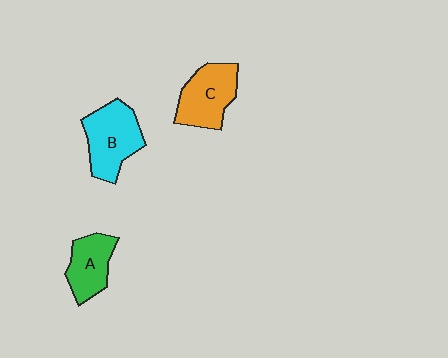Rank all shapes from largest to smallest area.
From largest to smallest: B (cyan), C (orange), A (green).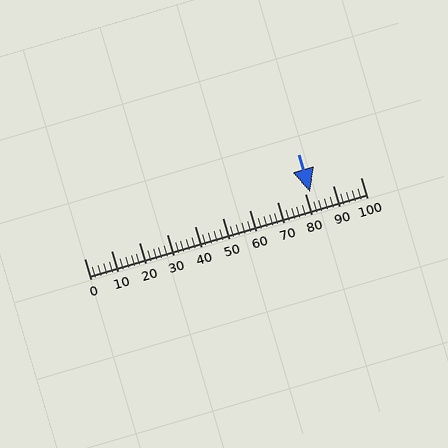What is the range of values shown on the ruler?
The ruler shows values from 0 to 100.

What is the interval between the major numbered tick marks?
The major tick marks are spaced 10 units apart.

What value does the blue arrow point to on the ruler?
The blue arrow points to approximately 82.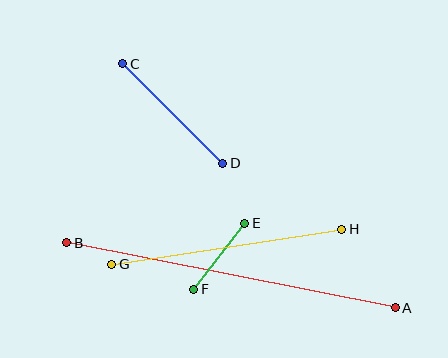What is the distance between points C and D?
The distance is approximately 141 pixels.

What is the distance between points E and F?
The distance is approximately 84 pixels.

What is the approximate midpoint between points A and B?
The midpoint is at approximately (231, 275) pixels.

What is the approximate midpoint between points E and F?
The midpoint is at approximately (219, 256) pixels.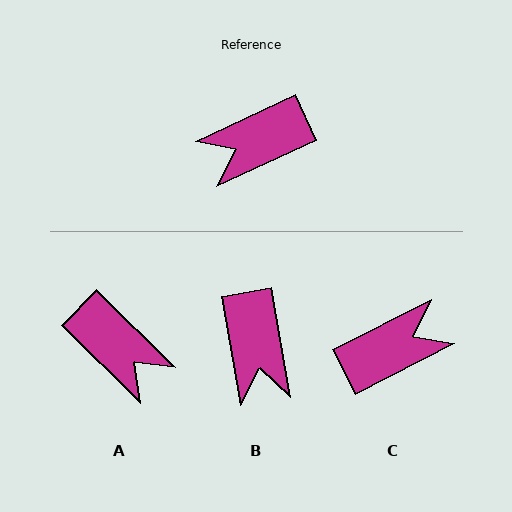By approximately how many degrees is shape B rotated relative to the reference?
Approximately 75 degrees counter-clockwise.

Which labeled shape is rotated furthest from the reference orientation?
C, about 178 degrees away.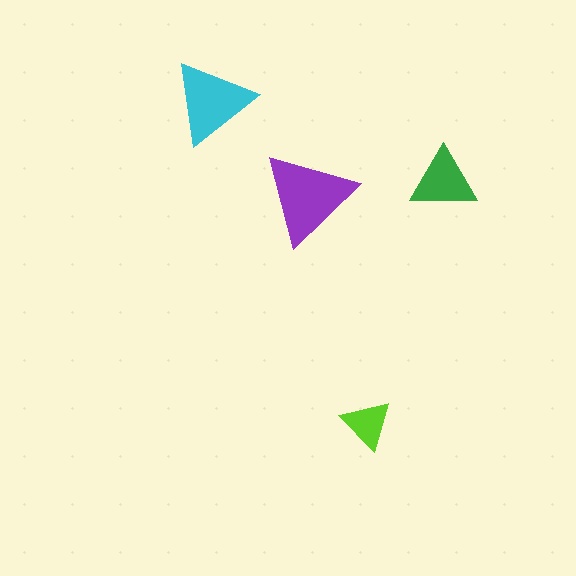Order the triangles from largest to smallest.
the purple one, the cyan one, the green one, the lime one.